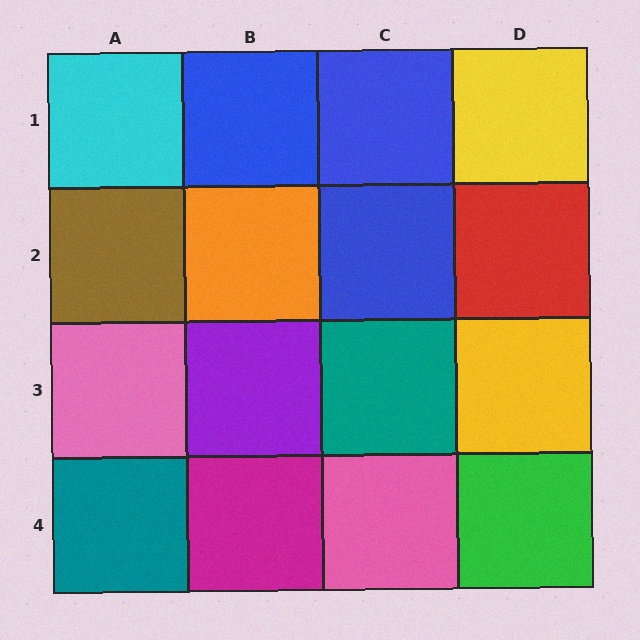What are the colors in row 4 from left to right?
Teal, magenta, pink, green.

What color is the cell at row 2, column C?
Blue.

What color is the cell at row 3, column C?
Teal.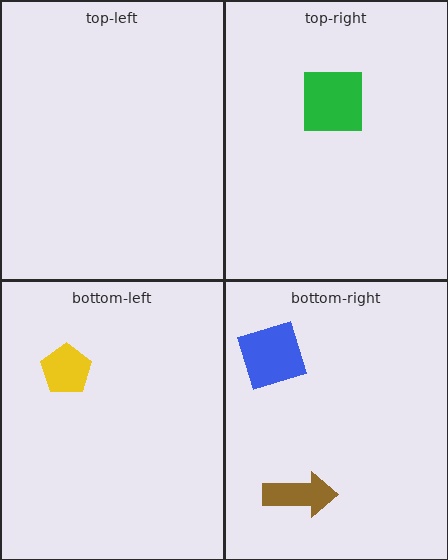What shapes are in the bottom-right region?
The blue diamond, the brown arrow.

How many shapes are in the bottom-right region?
2.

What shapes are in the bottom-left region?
The yellow pentagon.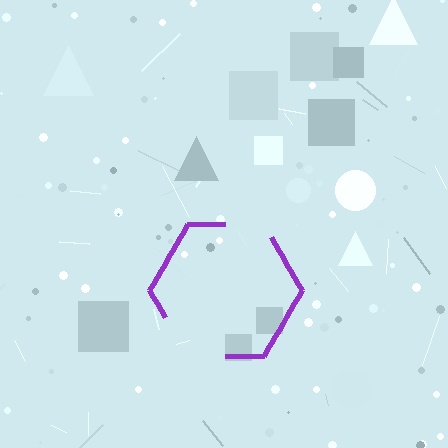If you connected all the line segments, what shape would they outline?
They would outline a hexagon.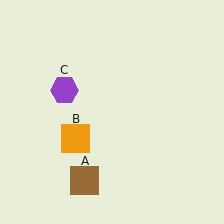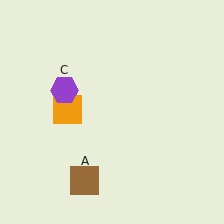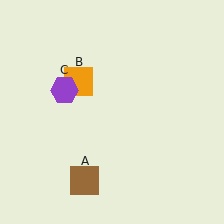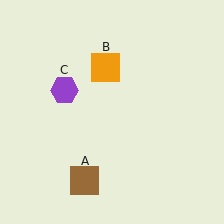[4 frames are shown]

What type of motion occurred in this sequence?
The orange square (object B) rotated clockwise around the center of the scene.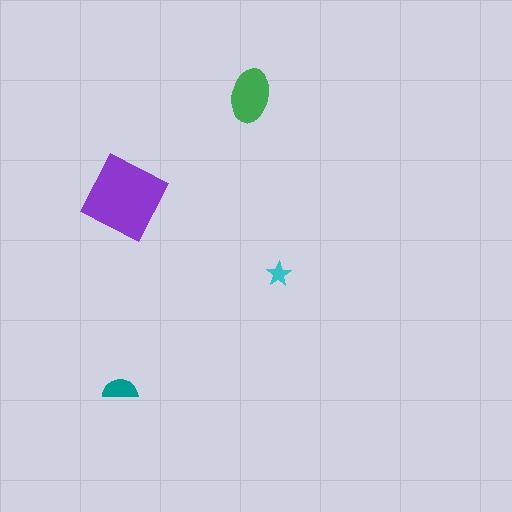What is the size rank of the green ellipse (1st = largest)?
2nd.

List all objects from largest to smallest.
The purple diamond, the green ellipse, the teal semicircle, the cyan star.